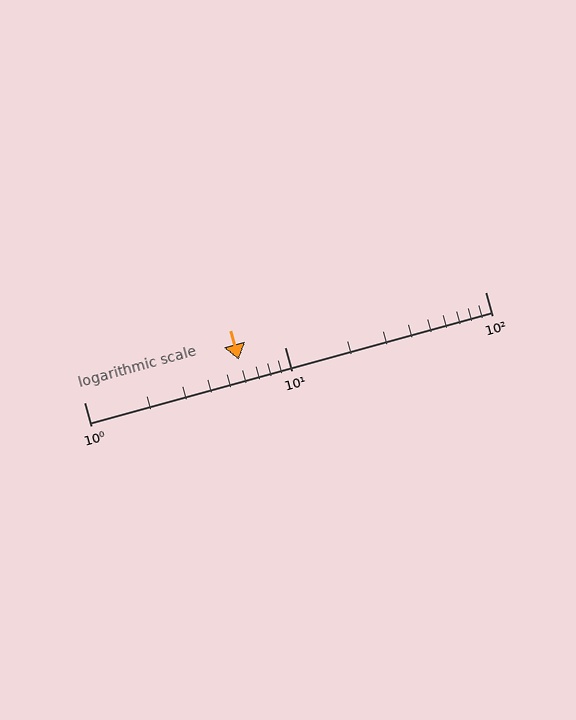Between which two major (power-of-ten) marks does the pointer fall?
The pointer is between 1 and 10.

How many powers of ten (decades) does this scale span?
The scale spans 2 decades, from 1 to 100.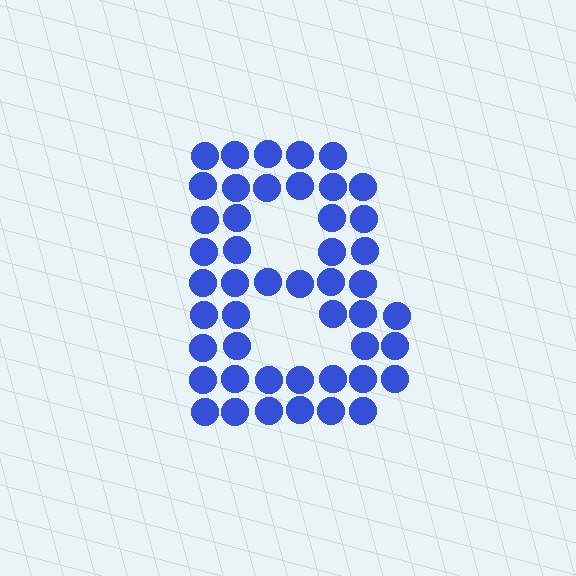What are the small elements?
The small elements are circles.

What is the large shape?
The large shape is the letter B.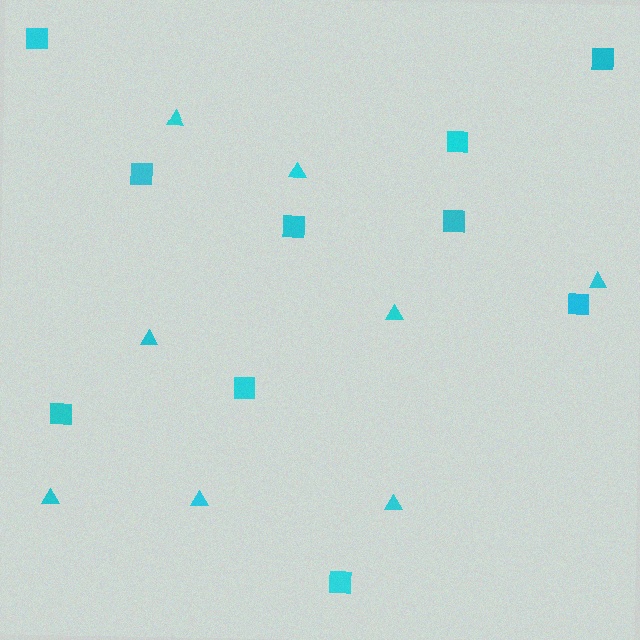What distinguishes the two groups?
There are 2 groups: one group of triangles (8) and one group of squares (10).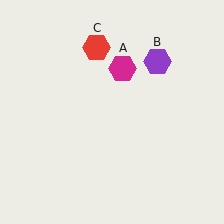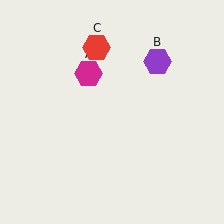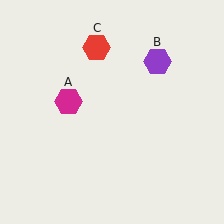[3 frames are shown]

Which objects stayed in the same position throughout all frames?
Purple hexagon (object B) and red hexagon (object C) remained stationary.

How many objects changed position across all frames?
1 object changed position: magenta hexagon (object A).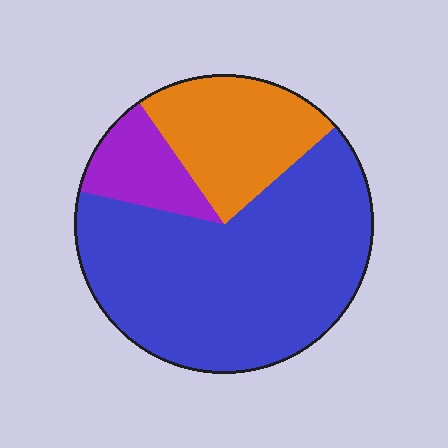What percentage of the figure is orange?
Orange covers about 25% of the figure.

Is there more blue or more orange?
Blue.